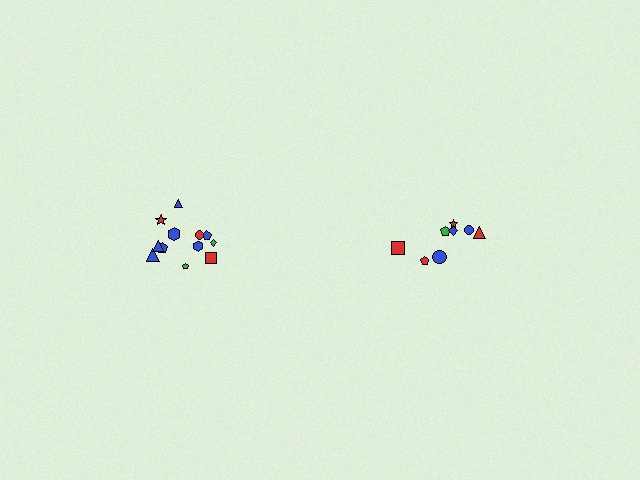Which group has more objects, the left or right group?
The left group.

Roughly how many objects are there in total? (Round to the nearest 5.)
Roughly 20 objects in total.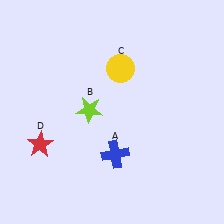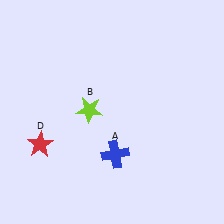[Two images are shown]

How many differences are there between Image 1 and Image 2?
There is 1 difference between the two images.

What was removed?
The yellow circle (C) was removed in Image 2.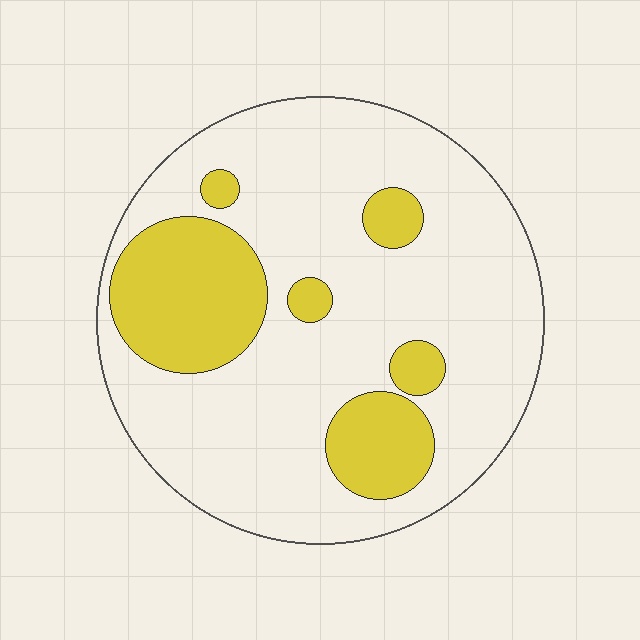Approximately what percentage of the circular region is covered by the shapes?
Approximately 25%.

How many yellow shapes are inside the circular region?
6.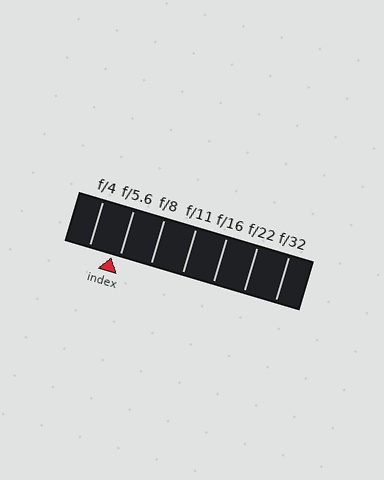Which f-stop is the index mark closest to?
The index mark is closest to f/5.6.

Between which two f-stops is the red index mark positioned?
The index mark is between f/4 and f/5.6.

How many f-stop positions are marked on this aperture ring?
There are 7 f-stop positions marked.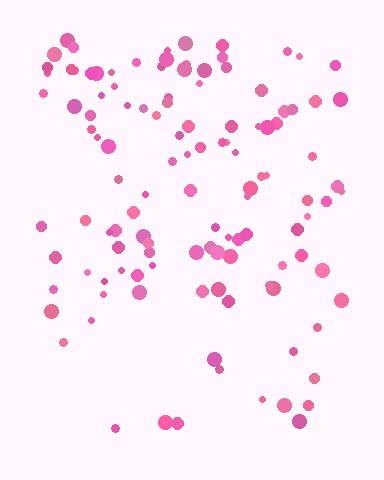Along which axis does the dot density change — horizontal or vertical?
Vertical.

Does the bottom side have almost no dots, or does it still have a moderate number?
Still a moderate number, just noticeably fewer than the top.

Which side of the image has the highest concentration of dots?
The top.